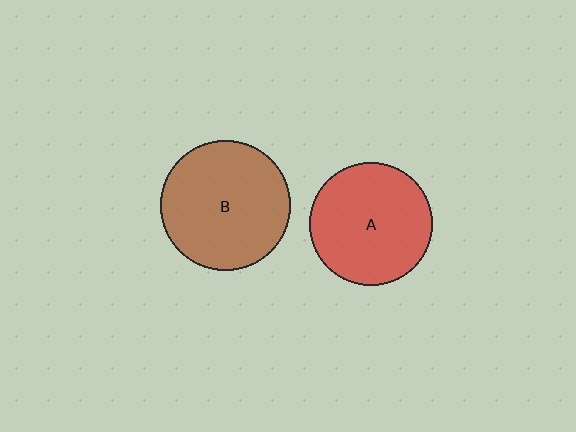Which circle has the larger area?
Circle B (brown).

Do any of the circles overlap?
No, none of the circles overlap.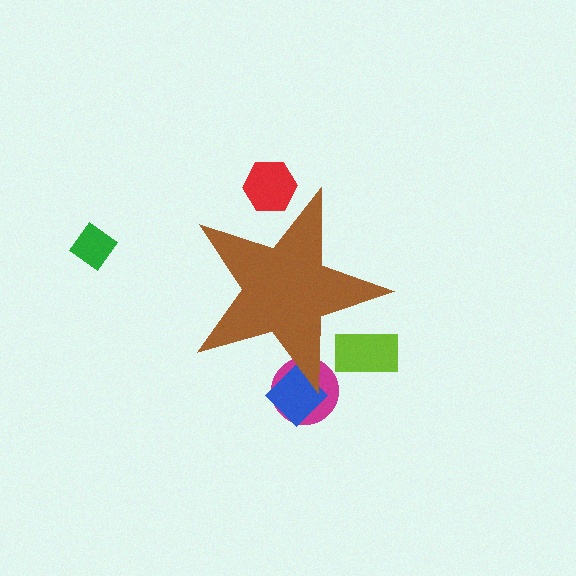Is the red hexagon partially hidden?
Yes, the red hexagon is partially hidden behind the brown star.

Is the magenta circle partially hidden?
Yes, the magenta circle is partially hidden behind the brown star.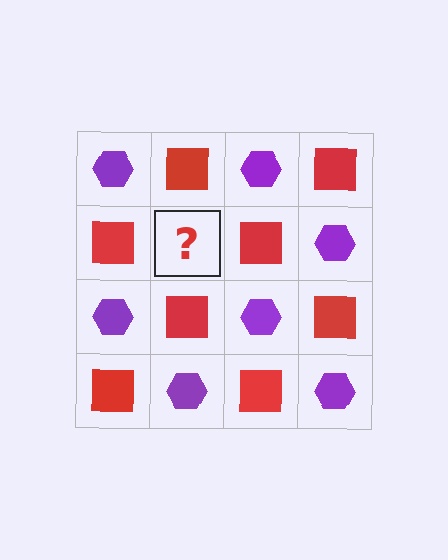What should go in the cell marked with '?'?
The missing cell should contain a purple hexagon.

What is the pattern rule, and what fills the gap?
The rule is that it alternates purple hexagon and red square in a checkerboard pattern. The gap should be filled with a purple hexagon.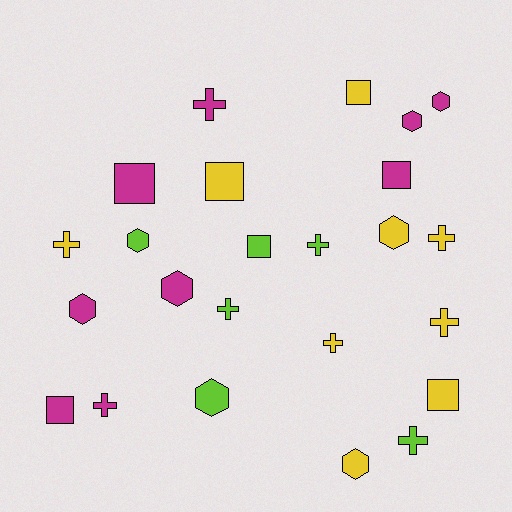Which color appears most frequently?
Yellow, with 9 objects.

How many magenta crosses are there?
There are 2 magenta crosses.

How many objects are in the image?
There are 24 objects.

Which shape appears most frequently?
Cross, with 9 objects.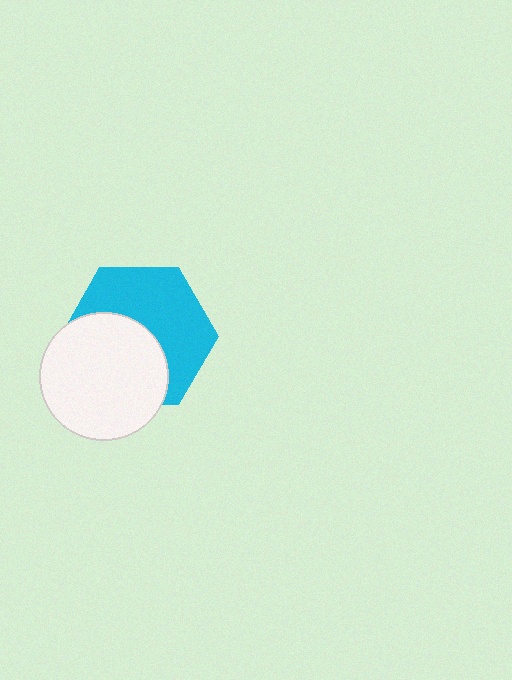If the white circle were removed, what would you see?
You would see the complete cyan hexagon.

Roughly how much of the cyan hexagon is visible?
About half of it is visible (roughly 54%).